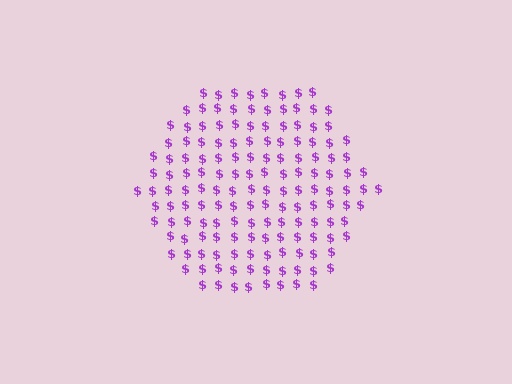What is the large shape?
The large shape is a hexagon.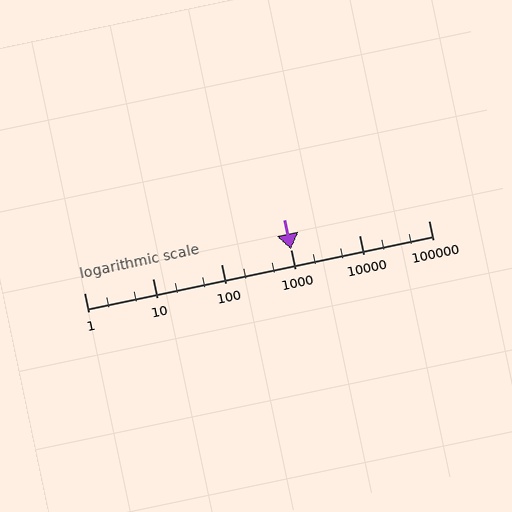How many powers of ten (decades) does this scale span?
The scale spans 5 decades, from 1 to 100000.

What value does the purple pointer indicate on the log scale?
The pointer indicates approximately 1000.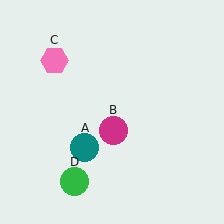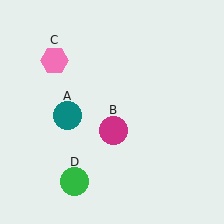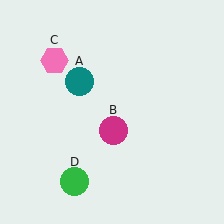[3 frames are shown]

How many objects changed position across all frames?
1 object changed position: teal circle (object A).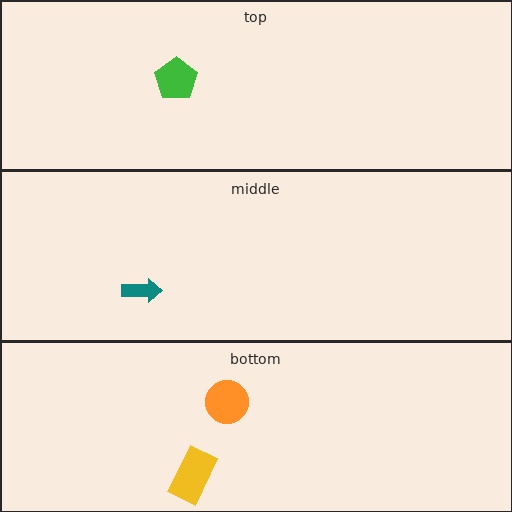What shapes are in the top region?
The green pentagon.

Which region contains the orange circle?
The bottom region.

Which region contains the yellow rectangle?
The bottom region.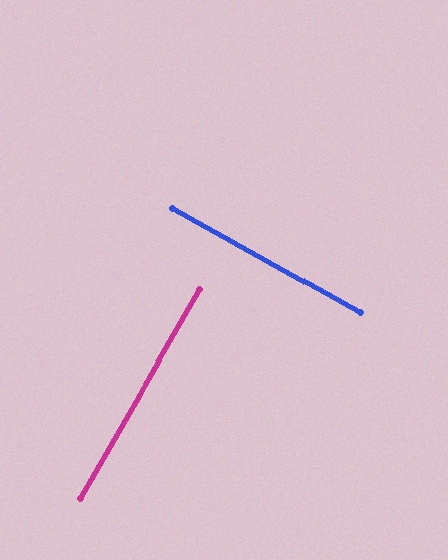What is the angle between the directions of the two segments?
Approximately 89 degrees.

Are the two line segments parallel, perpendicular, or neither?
Perpendicular — they meet at approximately 89°.